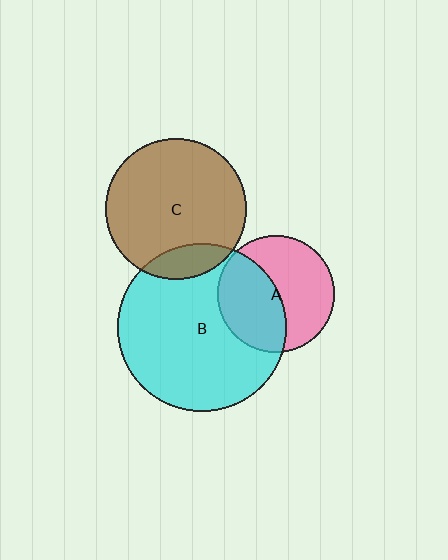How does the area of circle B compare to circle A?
Approximately 2.1 times.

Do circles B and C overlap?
Yes.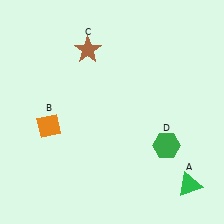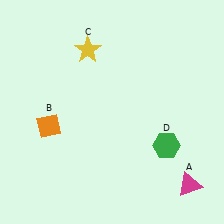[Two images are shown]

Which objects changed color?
A changed from green to magenta. C changed from brown to yellow.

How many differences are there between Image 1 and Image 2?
There are 2 differences between the two images.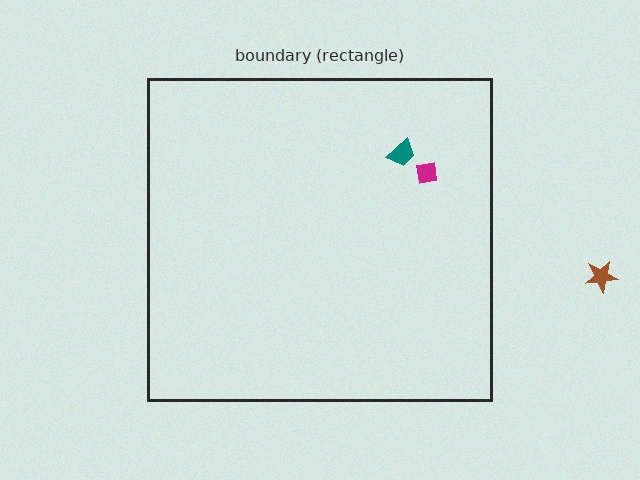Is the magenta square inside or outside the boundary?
Inside.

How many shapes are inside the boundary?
2 inside, 1 outside.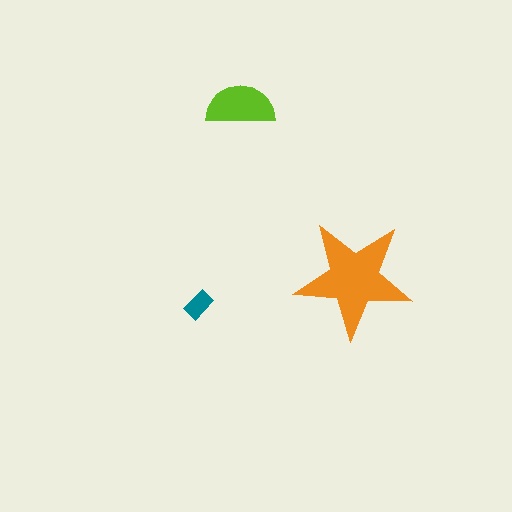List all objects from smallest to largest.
The teal rectangle, the lime semicircle, the orange star.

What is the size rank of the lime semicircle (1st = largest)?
2nd.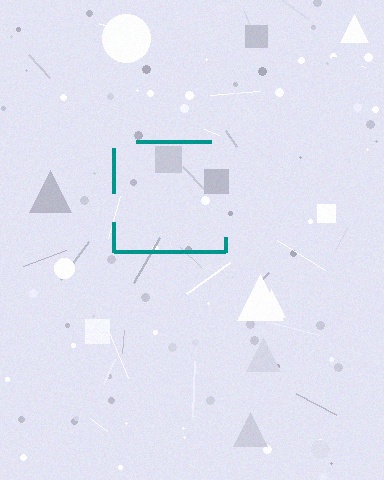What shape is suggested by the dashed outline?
The dashed outline suggests a square.